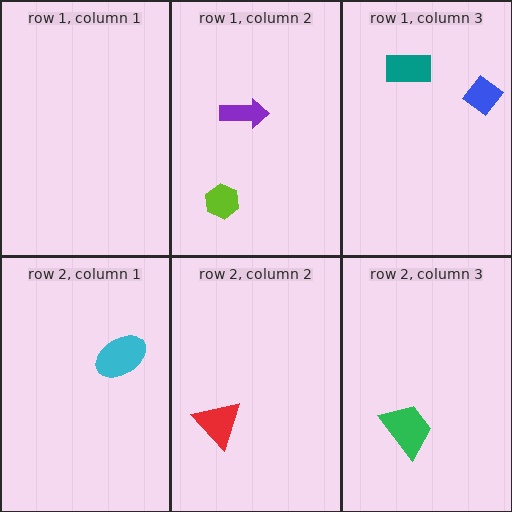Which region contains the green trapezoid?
The row 2, column 3 region.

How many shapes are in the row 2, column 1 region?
1.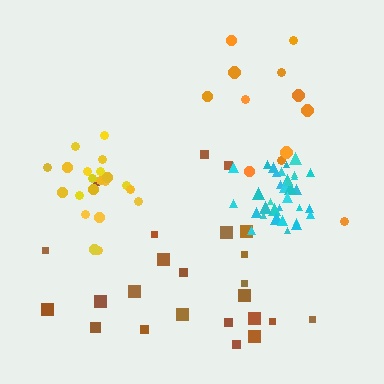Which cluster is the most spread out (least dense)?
Orange.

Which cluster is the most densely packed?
Cyan.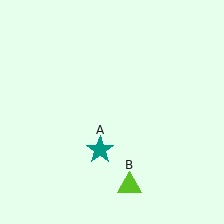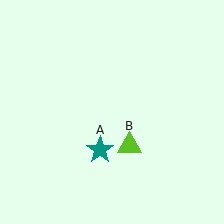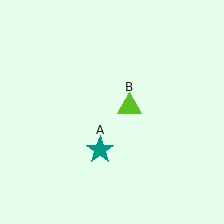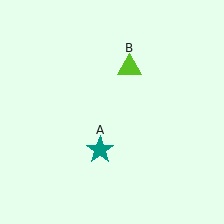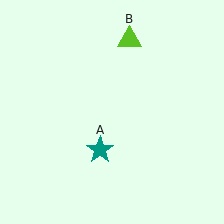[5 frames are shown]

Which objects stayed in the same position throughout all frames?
Teal star (object A) remained stationary.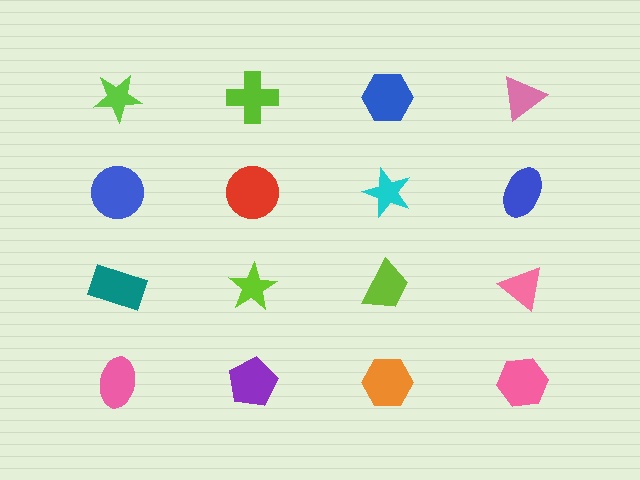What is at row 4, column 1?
A pink ellipse.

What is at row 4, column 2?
A purple pentagon.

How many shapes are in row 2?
4 shapes.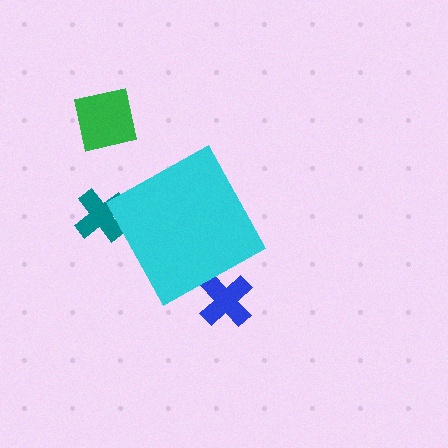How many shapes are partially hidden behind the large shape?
2 shapes are partially hidden.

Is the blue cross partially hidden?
Yes, the blue cross is partially hidden behind the cyan diamond.